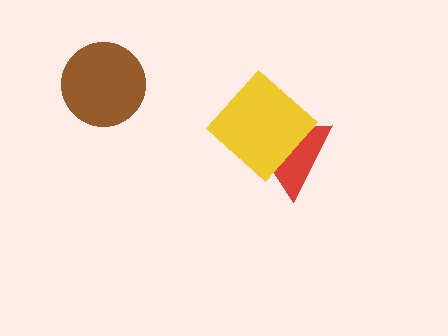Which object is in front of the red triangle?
The yellow diamond is in front of the red triangle.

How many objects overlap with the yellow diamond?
1 object overlaps with the yellow diamond.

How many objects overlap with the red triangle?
1 object overlaps with the red triangle.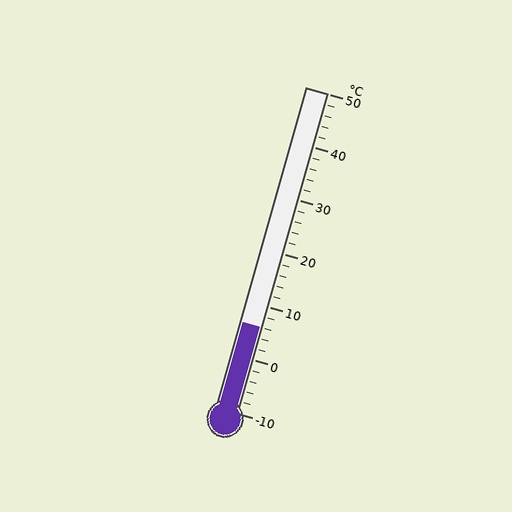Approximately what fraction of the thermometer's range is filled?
The thermometer is filled to approximately 25% of its range.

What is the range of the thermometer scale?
The thermometer scale ranges from -10°C to 50°C.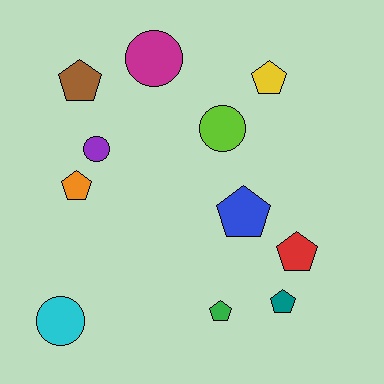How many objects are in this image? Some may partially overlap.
There are 11 objects.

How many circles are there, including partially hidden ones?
There are 4 circles.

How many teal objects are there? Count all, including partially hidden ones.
There is 1 teal object.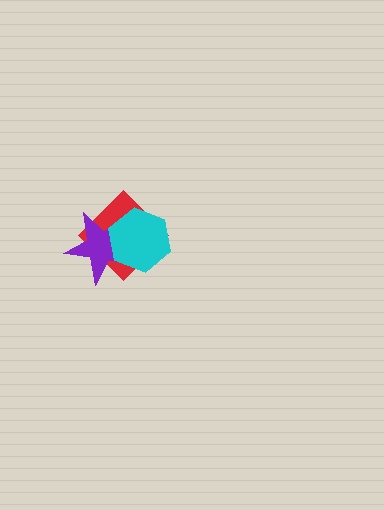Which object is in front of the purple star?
The cyan hexagon is in front of the purple star.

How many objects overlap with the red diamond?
2 objects overlap with the red diamond.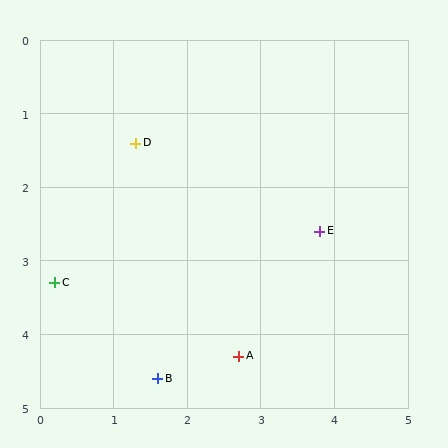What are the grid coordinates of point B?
Point B is at approximately (1.6, 4.6).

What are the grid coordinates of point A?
Point A is at approximately (2.7, 4.3).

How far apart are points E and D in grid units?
Points E and D are about 2.8 grid units apart.